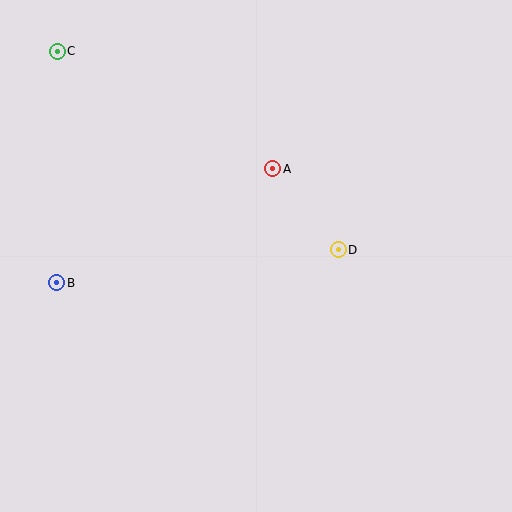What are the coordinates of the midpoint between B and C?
The midpoint between B and C is at (57, 167).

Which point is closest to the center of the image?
Point D at (338, 250) is closest to the center.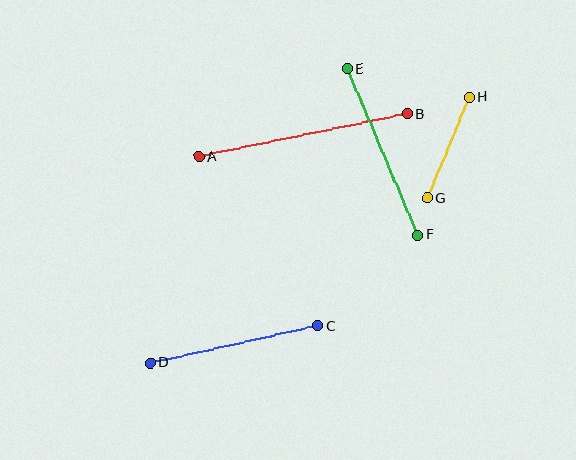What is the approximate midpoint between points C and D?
The midpoint is at approximately (234, 344) pixels.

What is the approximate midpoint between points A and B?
The midpoint is at approximately (303, 135) pixels.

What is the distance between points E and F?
The distance is approximately 181 pixels.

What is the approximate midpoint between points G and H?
The midpoint is at approximately (448, 148) pixels.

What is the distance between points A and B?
The distance is approximately 213 pixels.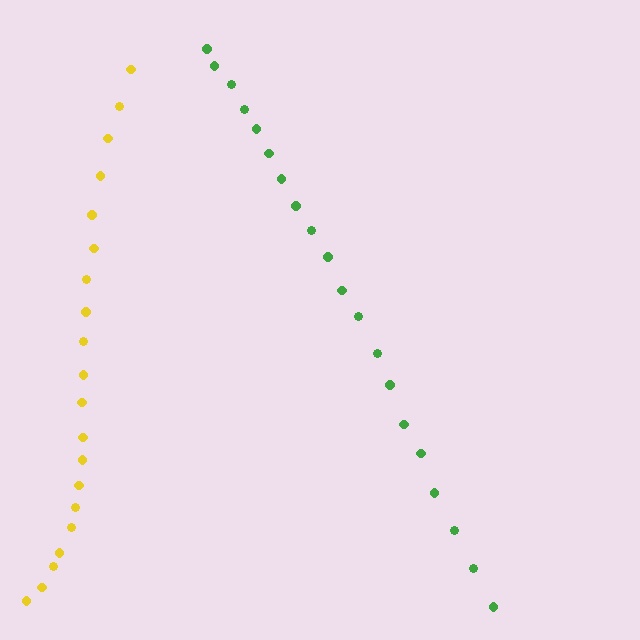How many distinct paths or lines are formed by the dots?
There are 2 distinct paths.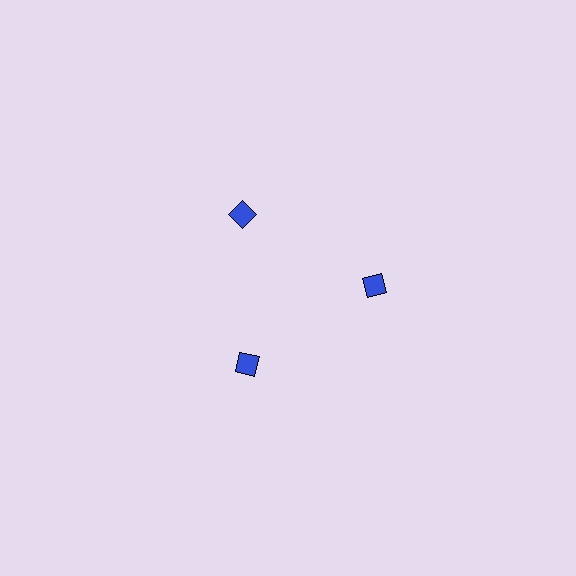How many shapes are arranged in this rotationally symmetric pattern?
There are 3 shapes, arranged in 3 groups of 1.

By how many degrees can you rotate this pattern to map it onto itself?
The pattern maps onto itself every 120 degrees of rotation.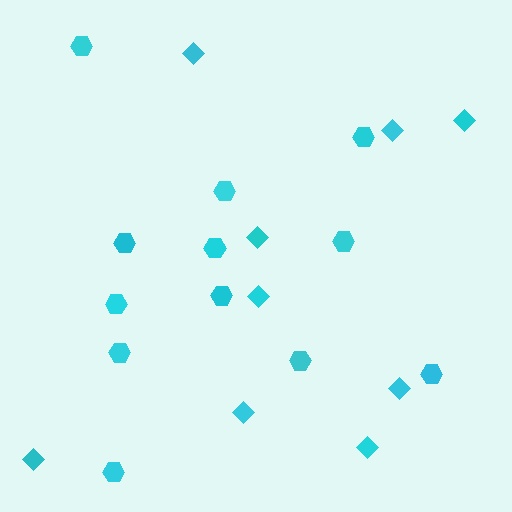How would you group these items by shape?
There are 2 groups: one group of hexagons (12) and one group of diamonds (9).